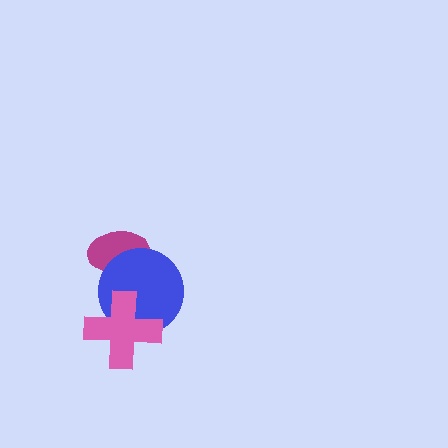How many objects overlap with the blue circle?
2 objects overlap with the blue circle.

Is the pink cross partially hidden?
No, no other shape covers it.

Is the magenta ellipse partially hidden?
Yes, it is partially covered by another shape.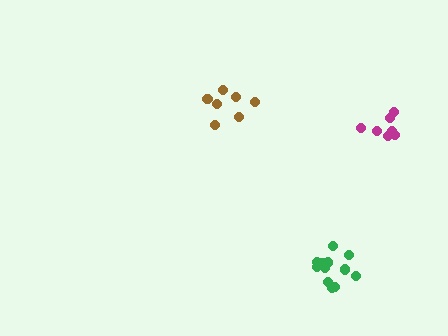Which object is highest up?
The brown cluster is topmost.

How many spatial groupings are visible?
There are 3 spatial groupings.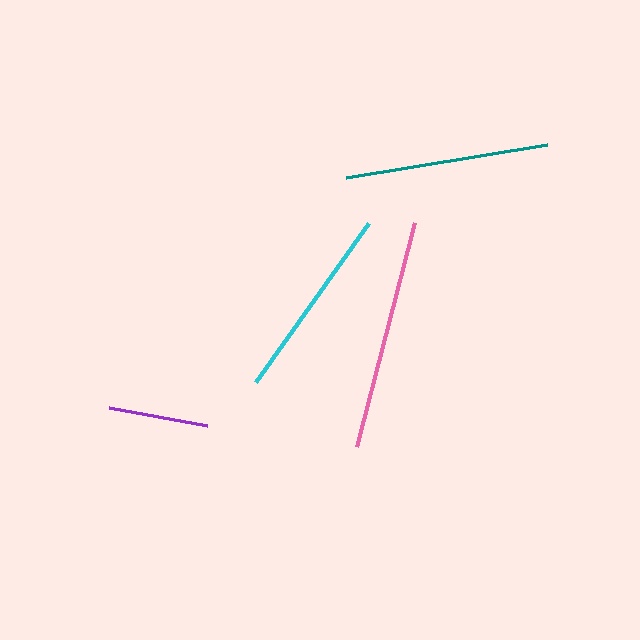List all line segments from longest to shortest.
From longest to shortest: pink, teal, cyan, purple.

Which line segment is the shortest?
The purple line is the shortest at approximately 99 pixels.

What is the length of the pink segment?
The pink segment is approximately 232 pixels long.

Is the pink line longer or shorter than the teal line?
The pink line is longer than the teal line.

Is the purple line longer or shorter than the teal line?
The teal line is longer than the purple line.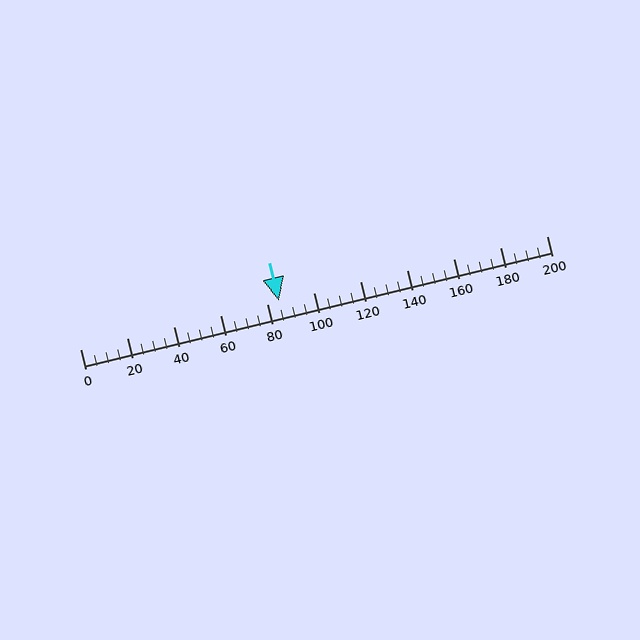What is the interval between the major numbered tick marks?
The major tick marks are spaced 20 units apart.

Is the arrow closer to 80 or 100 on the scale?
The arrow is closer to 80.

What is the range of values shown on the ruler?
The ruler shows values from 0 to 200.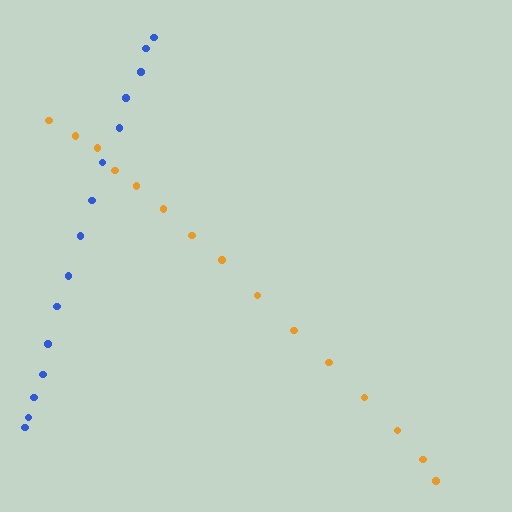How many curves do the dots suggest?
There are 2 distinct paths.